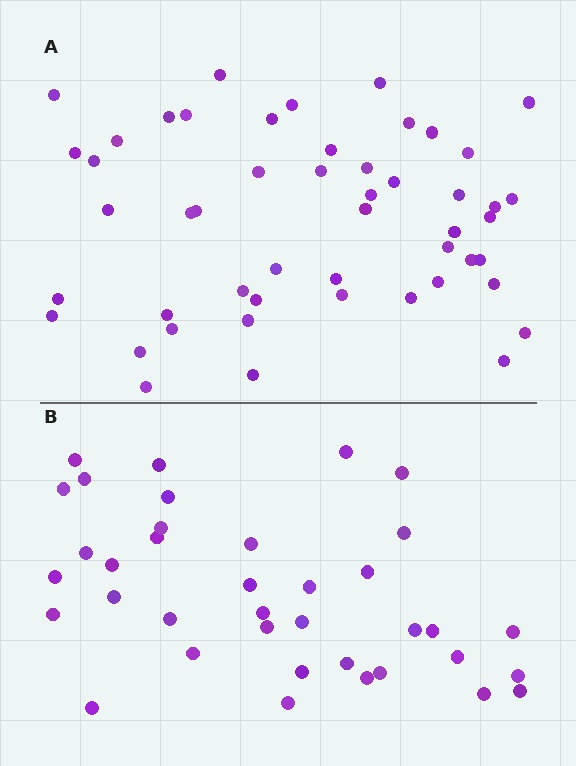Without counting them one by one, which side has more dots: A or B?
Region A (the top region) has more dots.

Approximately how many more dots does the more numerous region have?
Region A has approximately 15 more dots than region B.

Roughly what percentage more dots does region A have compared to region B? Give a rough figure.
About 35% more.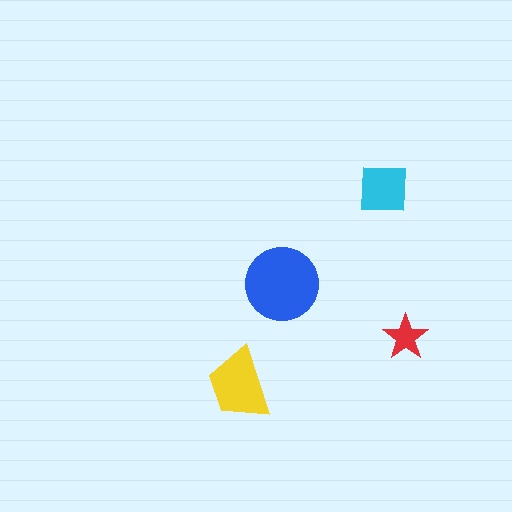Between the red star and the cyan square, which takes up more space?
The cyan square.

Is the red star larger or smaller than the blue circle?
Smaller.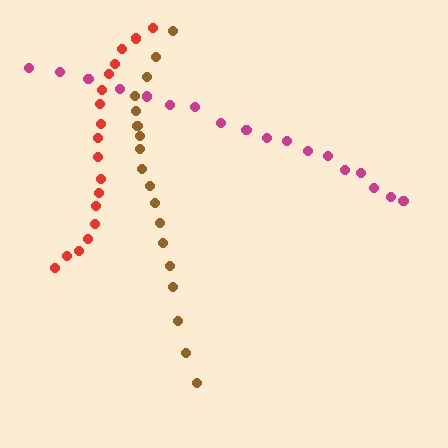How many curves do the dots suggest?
There are 3 distinct paths.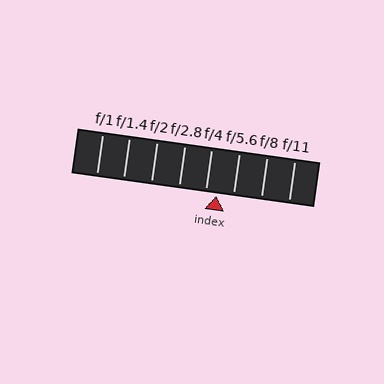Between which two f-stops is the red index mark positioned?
The index mark is between f/4 and f/5.6.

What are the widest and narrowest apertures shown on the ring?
The widest aperture shown is f/1 and the narrowest is f/11.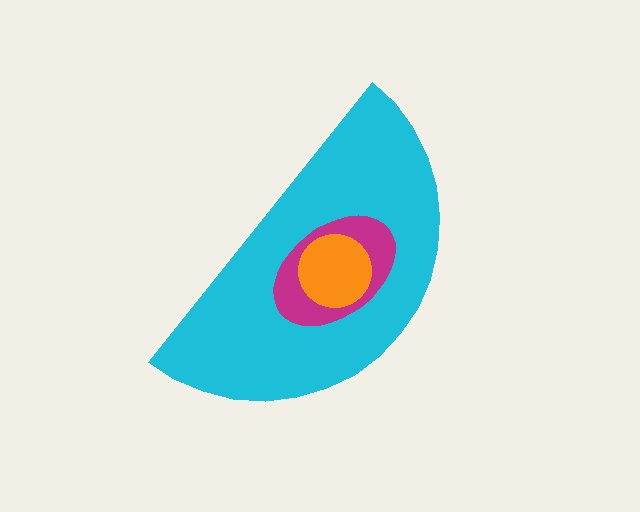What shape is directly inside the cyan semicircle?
The magenta ellipse.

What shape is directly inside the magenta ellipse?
The orange circle.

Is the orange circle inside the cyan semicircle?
Yes.